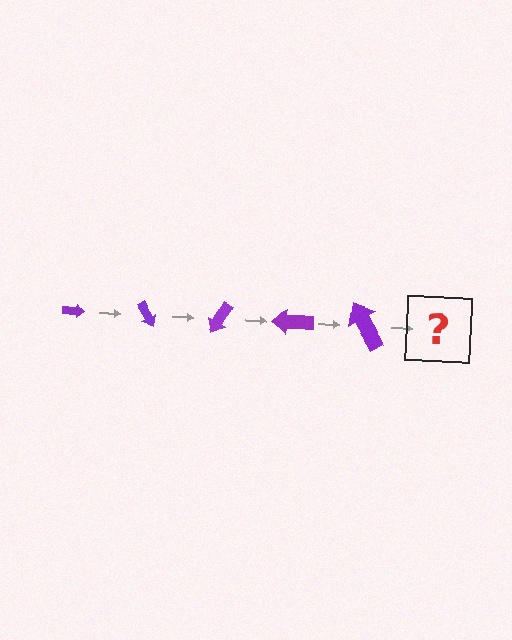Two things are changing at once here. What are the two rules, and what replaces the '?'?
The two rules are that the arrow grows larger each step and it rotates 60 degrees each step. The '?' should be an arrow, larger than the previous one and rotated 300 degrees from the start.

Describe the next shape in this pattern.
It should be an arrow, larger than the previous one and rotated 300 degrees from the start.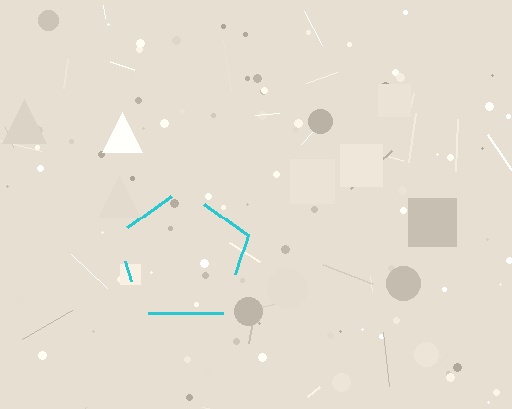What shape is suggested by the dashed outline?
The dashed outline suggests a pentagon.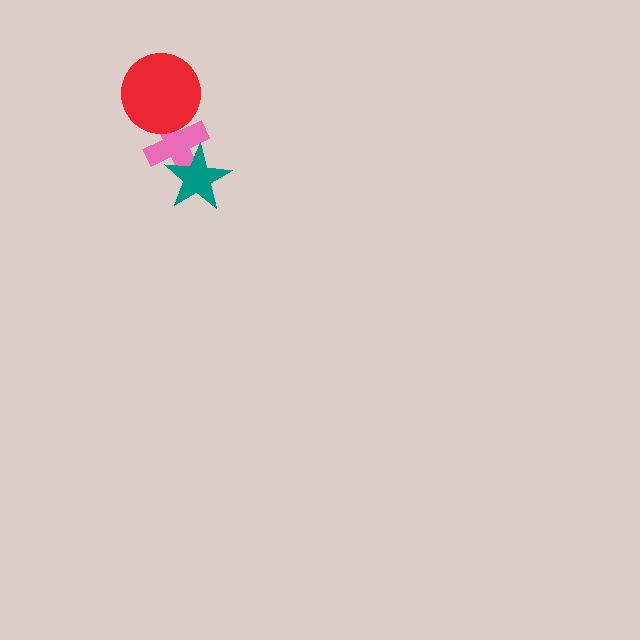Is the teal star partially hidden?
No, no other shape covers it.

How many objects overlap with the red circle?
1 object overlaps with the red circle.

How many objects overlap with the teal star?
1 object overlaps with the teal star.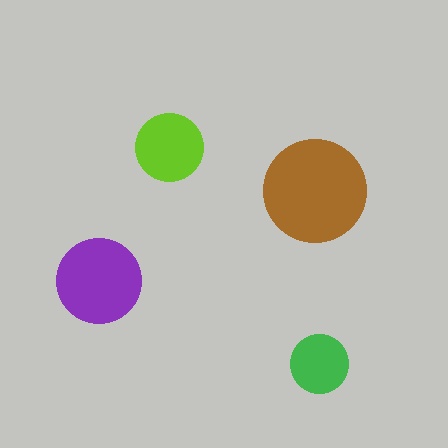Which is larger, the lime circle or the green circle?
The lime one.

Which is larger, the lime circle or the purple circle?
The purple one.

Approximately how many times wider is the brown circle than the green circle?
About 2 times wider.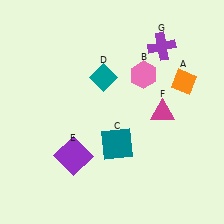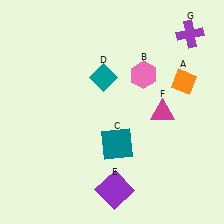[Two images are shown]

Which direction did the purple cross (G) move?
The purple cross (G) moved right.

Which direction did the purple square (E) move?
The purple square (E) moved right.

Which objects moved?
The objects that moved are: the purple square (E), the purple cross (G).